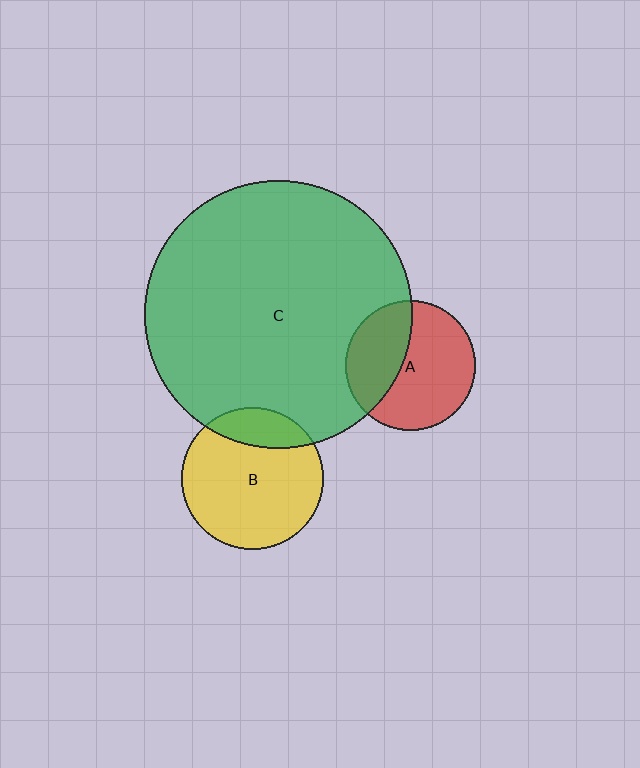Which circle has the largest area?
Circle C (green).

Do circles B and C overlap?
Yes.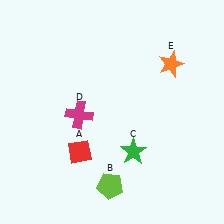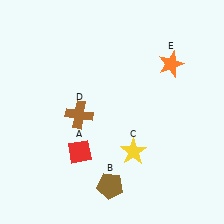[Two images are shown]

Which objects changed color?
B changed from lime to brown. C changed from green to yellow. D changed from magenta to brown.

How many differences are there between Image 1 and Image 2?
There are 3 differences between the two images.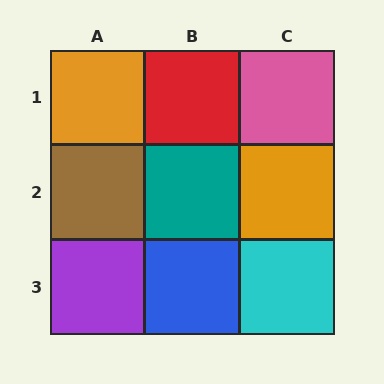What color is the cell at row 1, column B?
Red.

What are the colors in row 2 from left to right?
Brown, teal, orange.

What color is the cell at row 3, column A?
Purple.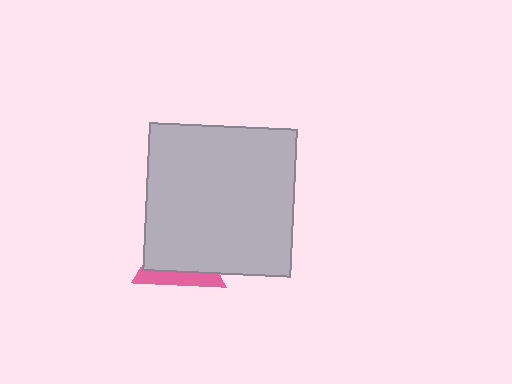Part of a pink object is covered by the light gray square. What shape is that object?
It is a triangle.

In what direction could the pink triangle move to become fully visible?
The pink triangle could move toward the lower-left. That would shift it out from behind the light gray square entirely.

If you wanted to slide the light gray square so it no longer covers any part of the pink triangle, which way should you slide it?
Slide it toward the upper-right — that is the most direct way to separate the two shapes.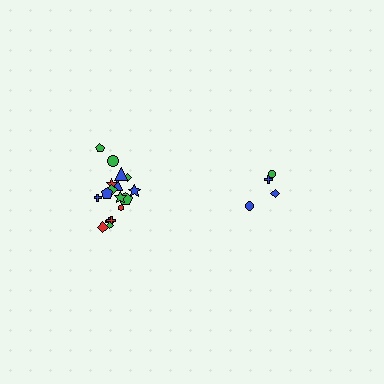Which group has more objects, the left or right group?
The left group.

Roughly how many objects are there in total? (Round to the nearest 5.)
Roughly 20 objects in total.